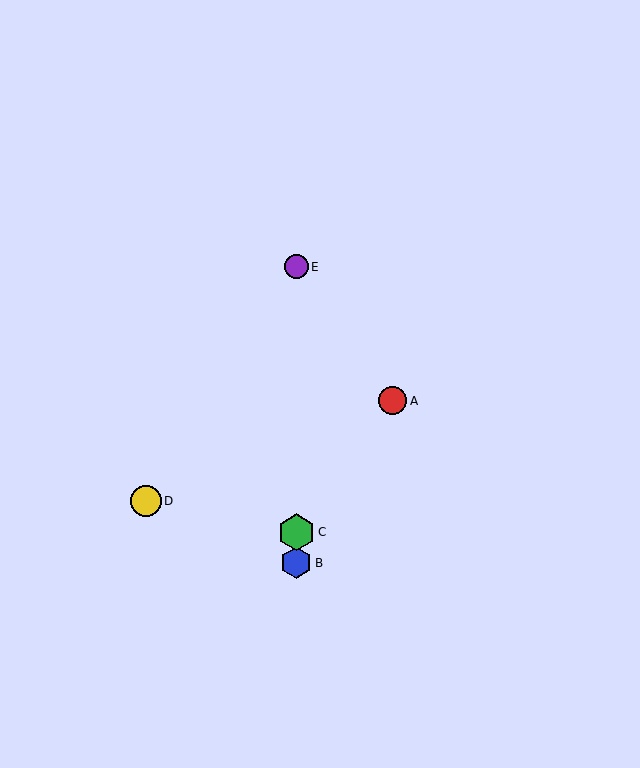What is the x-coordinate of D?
Object D is at x≈146.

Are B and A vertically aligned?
No, B is at x≈296 and A is at x≈392.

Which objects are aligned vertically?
Objects B, C, E are aligned vertically.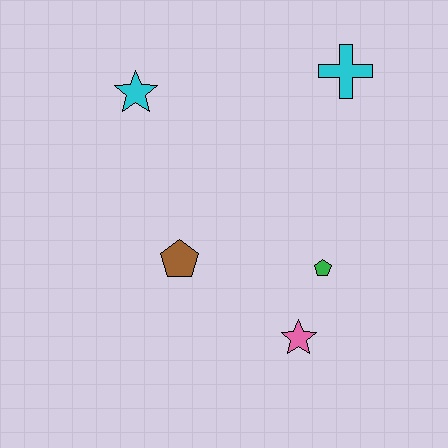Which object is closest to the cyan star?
The brown pentagon is closest to the cyan star.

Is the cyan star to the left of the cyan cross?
Yes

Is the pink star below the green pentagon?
Yes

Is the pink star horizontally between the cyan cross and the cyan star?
Yes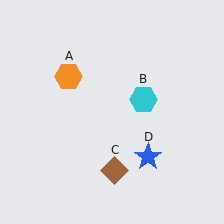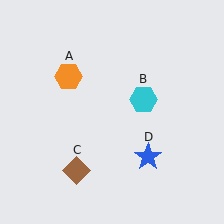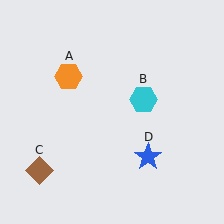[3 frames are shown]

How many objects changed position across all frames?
1 object changed position: brown diamond (object C).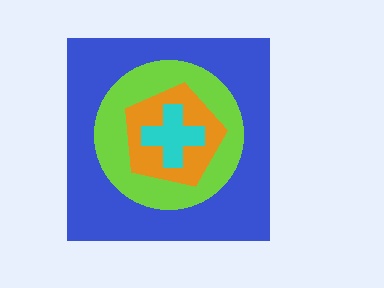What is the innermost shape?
The cyan cross.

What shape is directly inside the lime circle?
The orange pentagon.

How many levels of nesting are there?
4.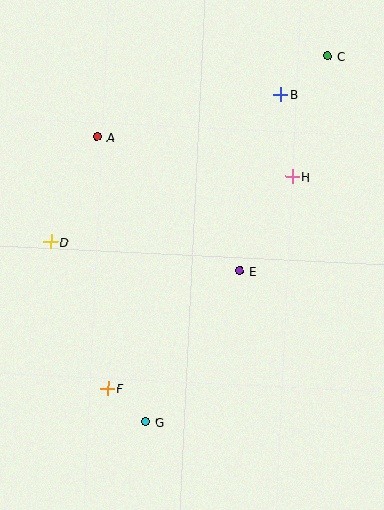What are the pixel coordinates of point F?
Point F is at (108, 388).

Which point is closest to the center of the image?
Point E at (240, 271) is closest to the center.